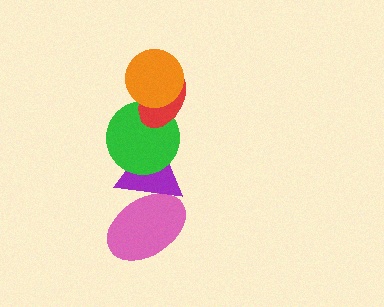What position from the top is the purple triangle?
The purple triangle is 4th from the top.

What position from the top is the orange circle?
The orange circle is 1st from the top.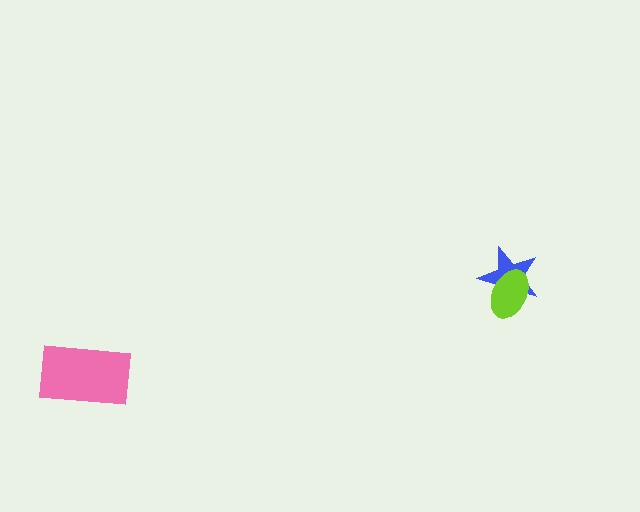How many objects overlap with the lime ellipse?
1 object overlaps with the lime ellipse.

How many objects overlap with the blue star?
1 object overlaps with the blue star.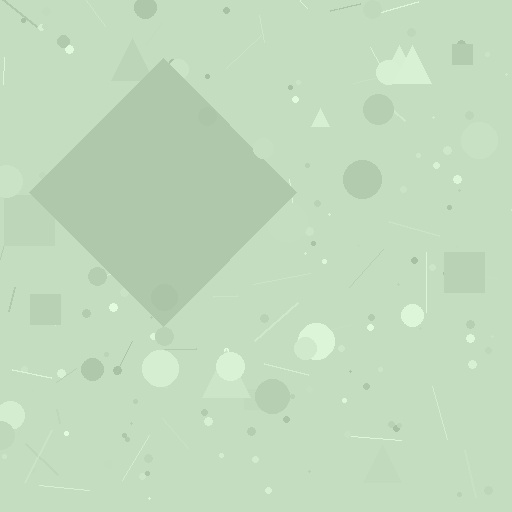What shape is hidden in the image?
A diamond is hidden in the image.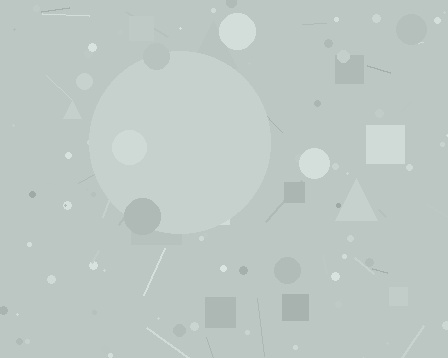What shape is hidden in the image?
A circle is hidden in the image.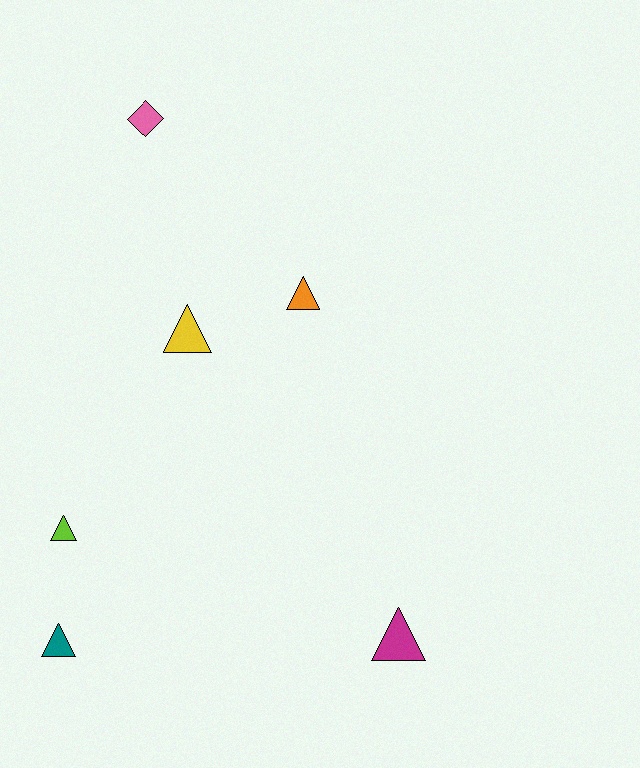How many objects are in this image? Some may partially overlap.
There are 6 objects.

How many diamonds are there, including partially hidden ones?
There is 1 diamond.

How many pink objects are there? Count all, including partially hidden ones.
There is 1 pink object.